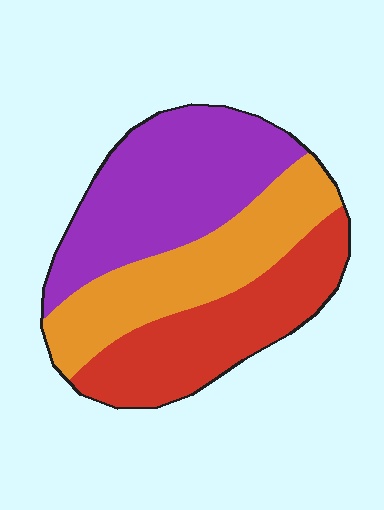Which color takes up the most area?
Purple, at roughly 40%.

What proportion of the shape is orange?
Orange covers 31% of the shape.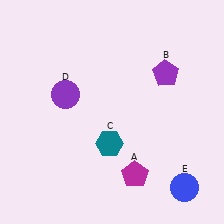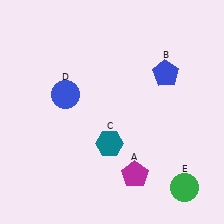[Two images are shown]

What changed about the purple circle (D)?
In Image 1, D is purple. In Image 2, it changed to blue.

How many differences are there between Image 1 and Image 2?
There are 3 differences between the two images.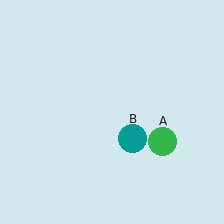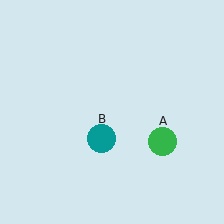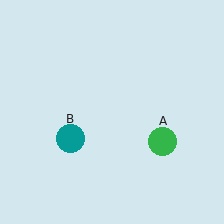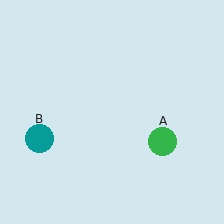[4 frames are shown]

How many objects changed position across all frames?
1 object changed position: teal circle (object B).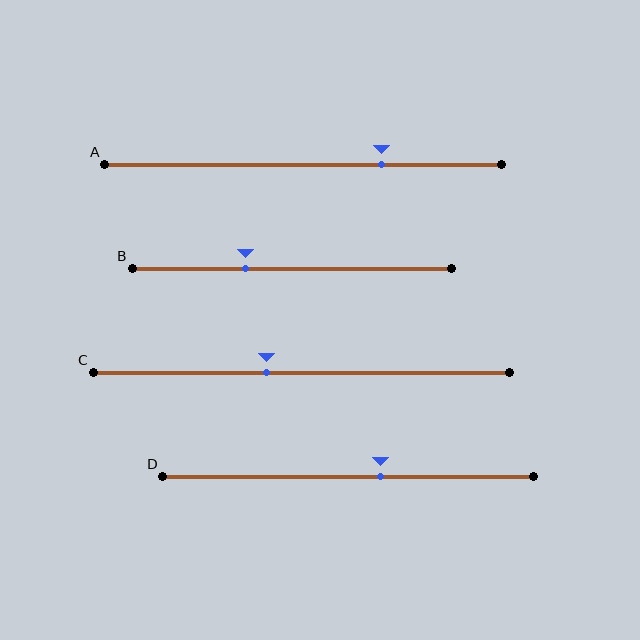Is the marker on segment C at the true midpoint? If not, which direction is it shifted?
No, the marker on segment C is shifted to the left by about 8% of the segment length.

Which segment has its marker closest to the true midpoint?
Segment C has its marker closest to the true midpoint.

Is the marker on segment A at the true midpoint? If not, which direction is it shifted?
No, the marker on segment A is shifted to the right by about 20% of the segment length.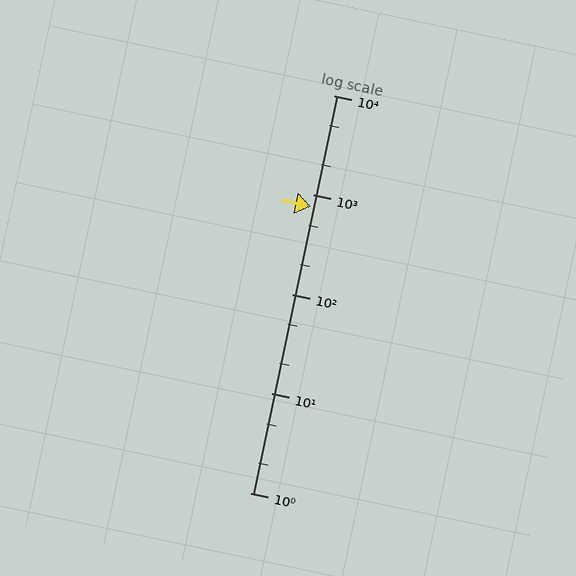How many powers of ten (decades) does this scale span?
The scale spans 4 decades, from 1 to 10000.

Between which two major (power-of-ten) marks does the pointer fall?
The pointer is between 100 and 1000.